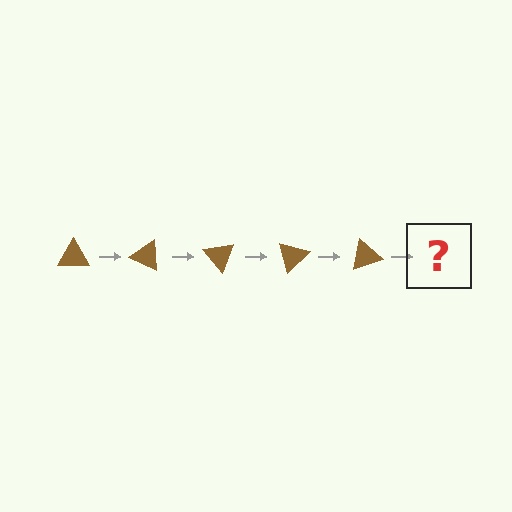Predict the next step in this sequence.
The next step is a brown triangle rotated 125 degrees.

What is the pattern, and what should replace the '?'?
The pattern is that the triangle rotates 25 degrees each step. The '?' should be a brown triangle rotated 125 degrees.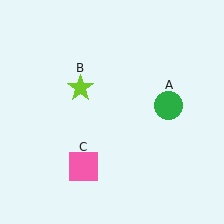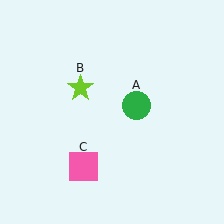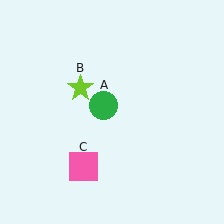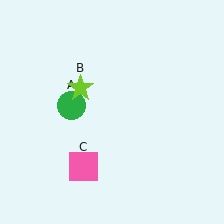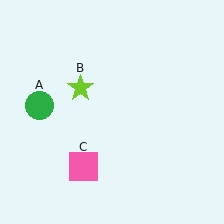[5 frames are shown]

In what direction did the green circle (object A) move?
The green circle (object A) moved left.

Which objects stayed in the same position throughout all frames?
Lime star (object B) and pink square (object C) remained stationary.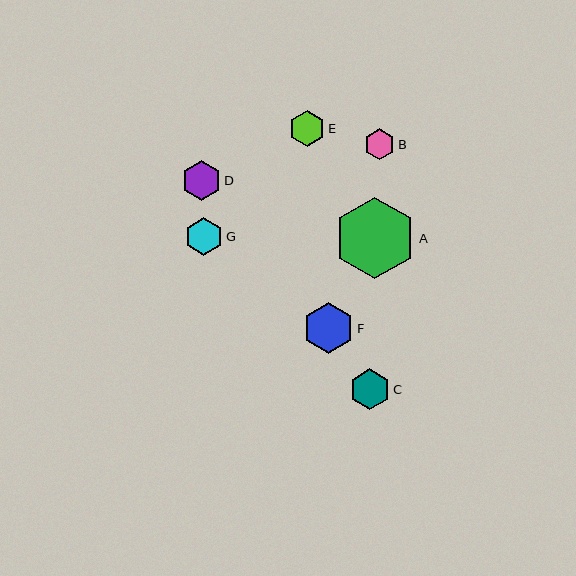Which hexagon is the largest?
Hexagon A is the largest with a size of approximately 81 pixels.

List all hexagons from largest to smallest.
From largest to smallest: A, F, C, D, G, E, B.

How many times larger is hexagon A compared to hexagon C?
Hexagon A is approximately 2.0 times the size of hexagon C.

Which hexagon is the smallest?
Hexagon B is the smallest with a size of approximately 31 pixels.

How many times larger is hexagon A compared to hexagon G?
Hexagon A is approximately 2.2 times the size of hexagon G.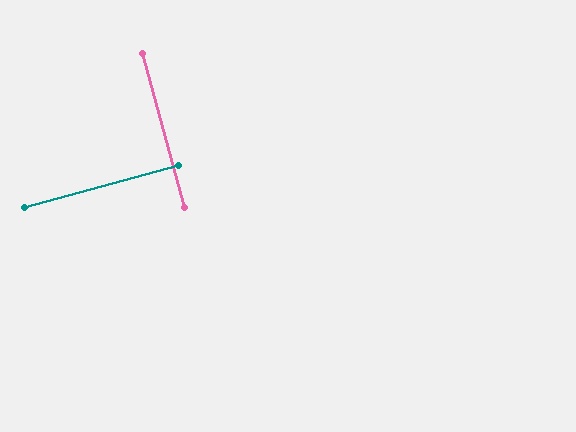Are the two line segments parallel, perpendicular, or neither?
Perpendicular — they meet at approximately 90°.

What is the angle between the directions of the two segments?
Approximately 90 degrees.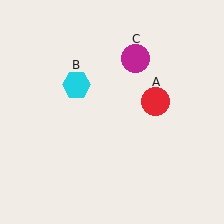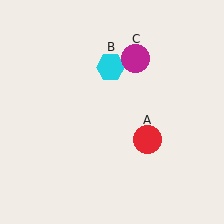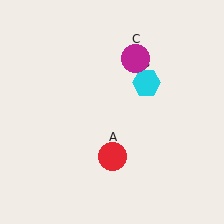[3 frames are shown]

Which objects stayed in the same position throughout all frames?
Magenta circle (object C) remained stationary.